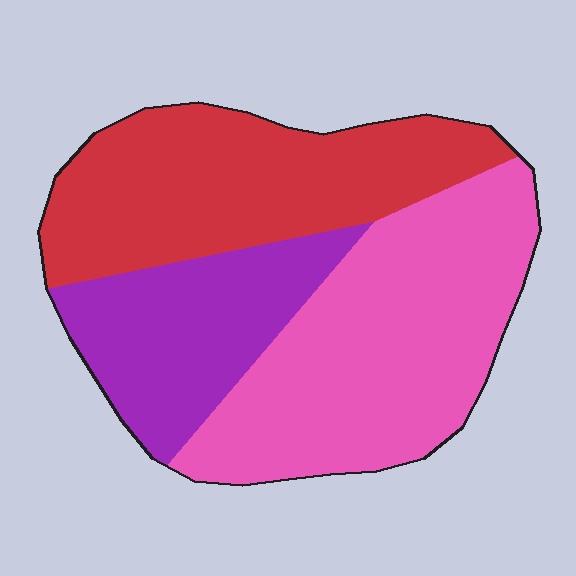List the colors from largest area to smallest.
From largest to smallest: pink, red, purple.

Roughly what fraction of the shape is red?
Red takes up about one third (1/3) of the shape.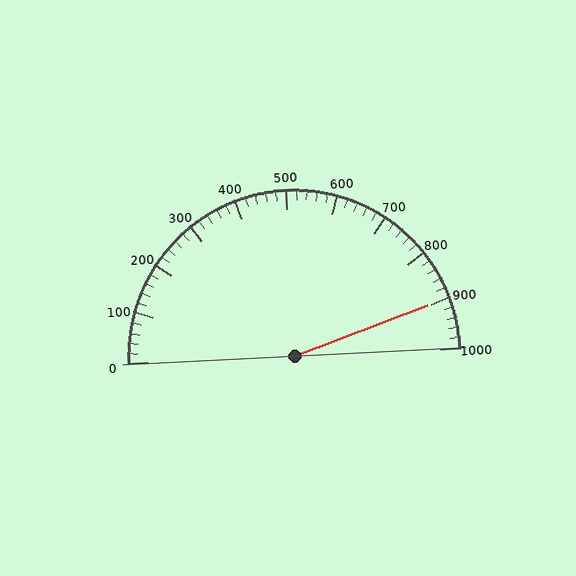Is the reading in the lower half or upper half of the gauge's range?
The reading is in the upper half of the range (0 to 1000).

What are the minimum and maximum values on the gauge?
The gauge ranges from 0 to 1000.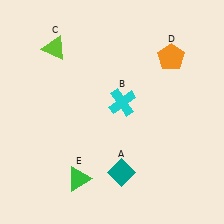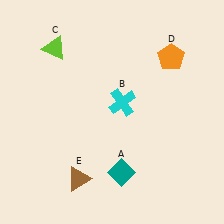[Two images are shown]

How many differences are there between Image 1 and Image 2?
There is 1 difference between the two images.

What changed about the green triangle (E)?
In Image 1, E is green. In Image 2, it changed to brown.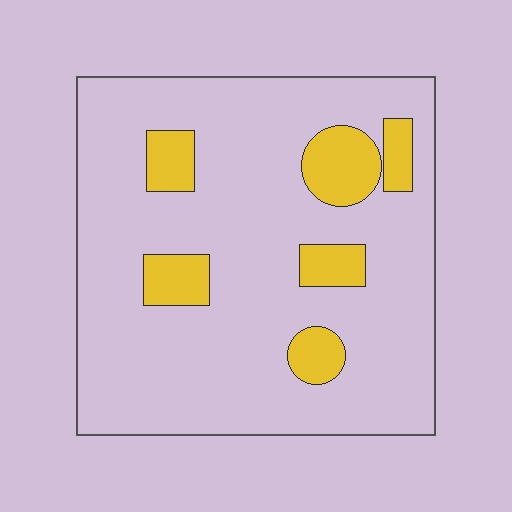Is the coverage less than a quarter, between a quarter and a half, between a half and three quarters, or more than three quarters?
Less than a quarter.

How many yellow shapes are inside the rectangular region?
6.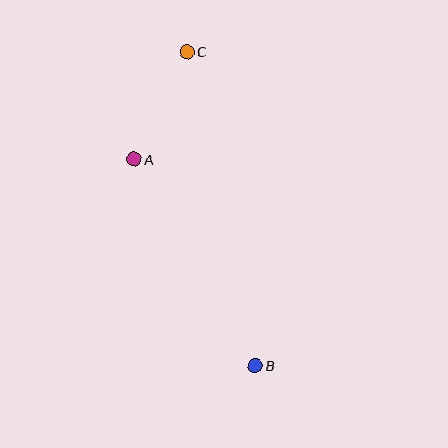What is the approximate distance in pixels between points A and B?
The distance between A and B is approximately 240 pixels.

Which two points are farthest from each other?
Points B and C are farthest from each other.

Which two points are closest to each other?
Points A and C are closest to each other.